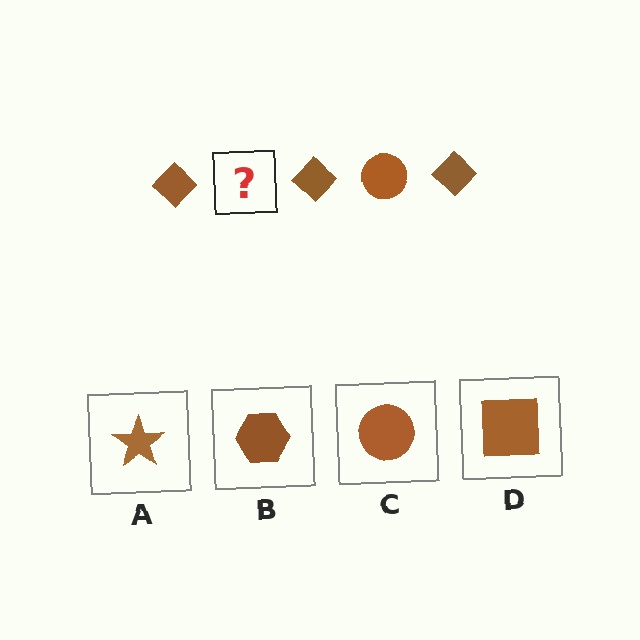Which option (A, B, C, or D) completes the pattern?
C.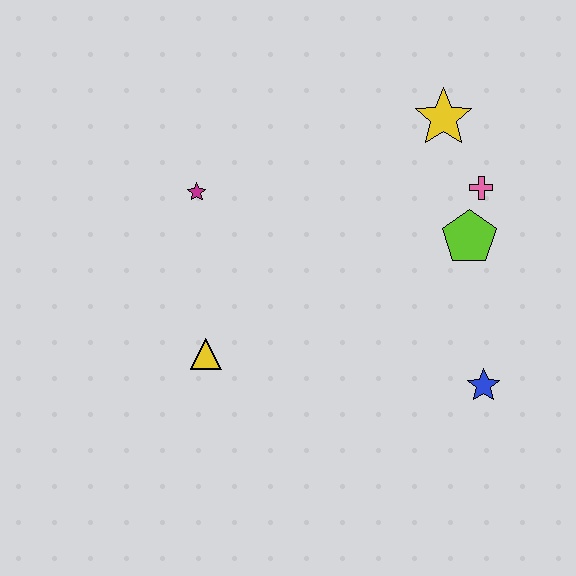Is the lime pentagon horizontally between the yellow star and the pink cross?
Yes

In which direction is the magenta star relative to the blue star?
The magenta star is to the left of the blue star.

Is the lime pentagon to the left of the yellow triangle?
No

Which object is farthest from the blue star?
The magenta star is farthest from the blue star.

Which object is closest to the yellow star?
The pink cross is closest to the yellow star.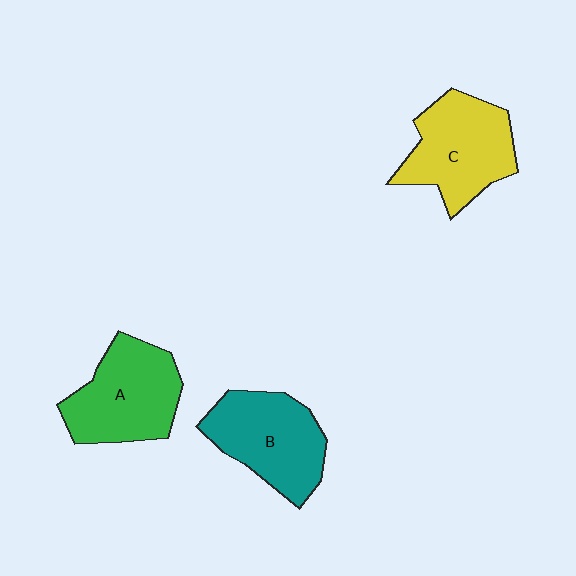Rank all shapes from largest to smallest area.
From largest to smallest: C (yellow), A (green), B (teal).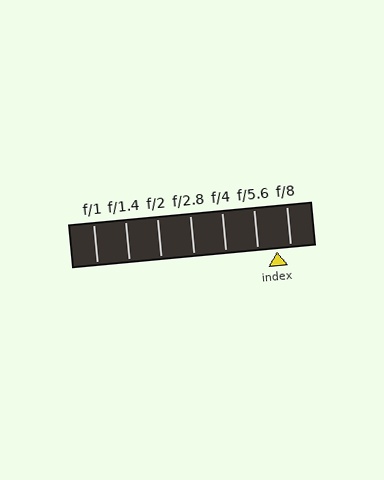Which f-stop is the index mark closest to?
The index mark is closest to f/8.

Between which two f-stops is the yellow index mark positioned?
The index mark is between f/5.6 and f/8.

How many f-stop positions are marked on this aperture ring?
There are 7 f-stop positions marked.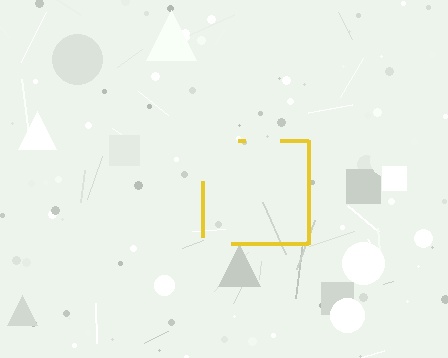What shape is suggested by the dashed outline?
The dashed outline suggests a square.